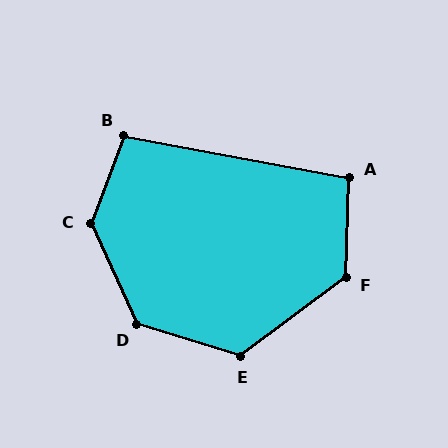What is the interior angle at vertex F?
Approximately 128 degrees (obtuse).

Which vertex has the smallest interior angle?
A, at approximately 99 degrees.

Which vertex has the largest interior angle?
C, at approximately 135 degrees.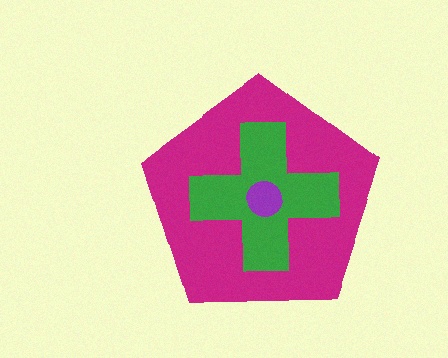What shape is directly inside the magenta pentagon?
The green cross.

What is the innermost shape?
The purple circle.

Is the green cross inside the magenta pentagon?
Yes.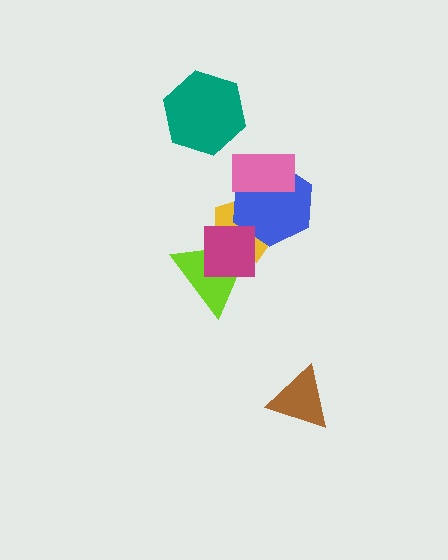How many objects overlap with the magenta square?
2 objects overlap with the magenta square.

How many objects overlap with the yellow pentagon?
4 objects overlap with the yellow pentagon.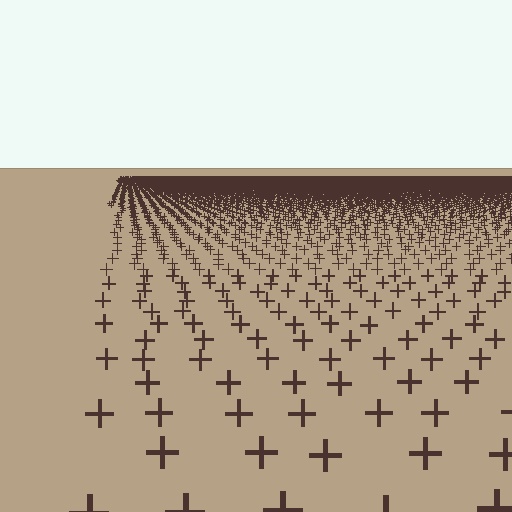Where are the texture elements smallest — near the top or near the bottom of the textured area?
Near the top.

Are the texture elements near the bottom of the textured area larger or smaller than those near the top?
Larger. Near the bottom, elements are closer to the viewer and appear at a bigger on-screen size.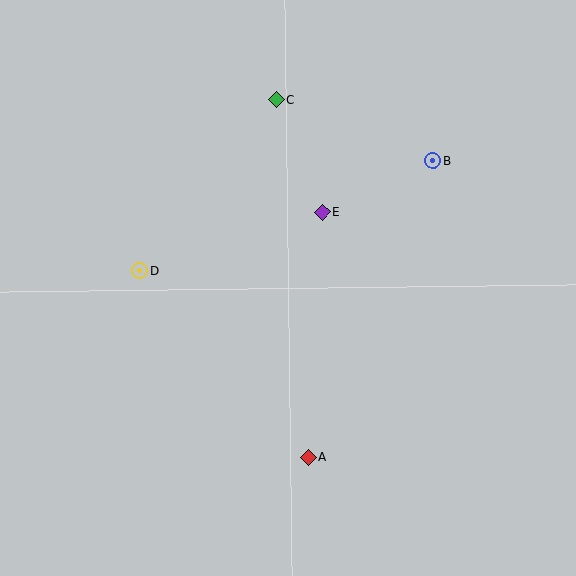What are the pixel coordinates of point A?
Point A is at (309, 457).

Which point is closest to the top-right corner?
Point B is closest to the top-right corner.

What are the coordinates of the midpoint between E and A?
The midpoint between E and A is at (315, 335).